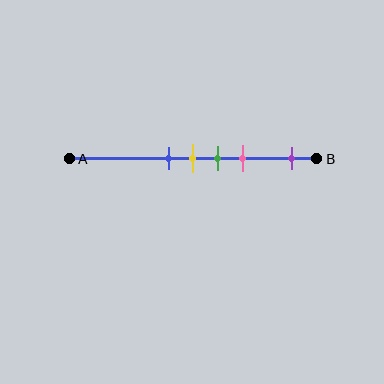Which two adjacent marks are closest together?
The blue and yellow marks are the closest adjacent pair.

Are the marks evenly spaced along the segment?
No, the marks are not evenly spaced.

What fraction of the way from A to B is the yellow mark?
The yellow mark is approximately 50% (0.5) of the way from A to B.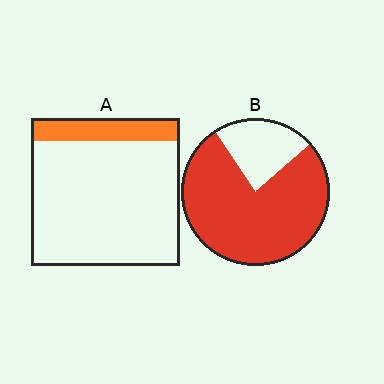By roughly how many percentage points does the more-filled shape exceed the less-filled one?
By roughly 60 percentage points (B over A).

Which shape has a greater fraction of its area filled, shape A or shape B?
Shape B.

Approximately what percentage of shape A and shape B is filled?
A is approximately 15% and B is approximately 75%.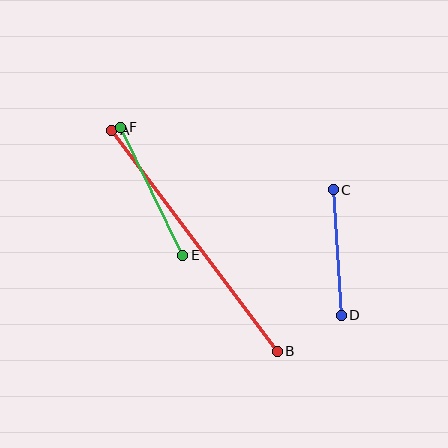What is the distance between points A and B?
The distance is approximately 276 pixels.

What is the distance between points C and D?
The distance is approximately 126 pixels.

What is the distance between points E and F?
The distance is approximately 143 pixels.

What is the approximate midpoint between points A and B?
The midpoint is at approximately (194, 241) pixels.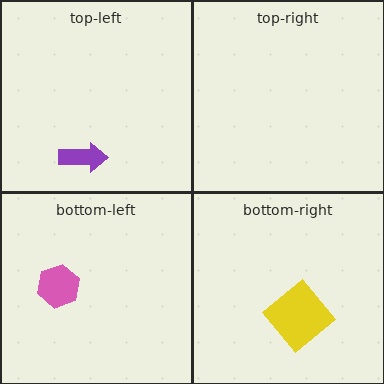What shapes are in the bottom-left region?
The pink hexagon.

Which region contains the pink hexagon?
The bottom-left region.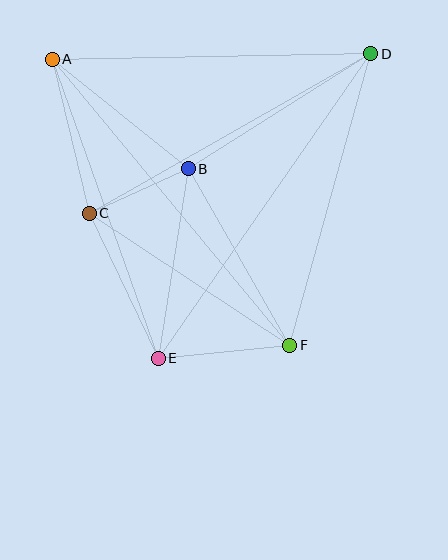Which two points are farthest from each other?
Points A and F are farthest from each other.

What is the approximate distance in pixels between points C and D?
The distance between C and D is approximately 323 pixels.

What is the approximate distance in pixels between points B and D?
The distance between B and D is approximately 216 pixels.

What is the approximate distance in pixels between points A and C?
The distance between A and C is approximately 158 pixels.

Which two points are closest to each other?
Points B and C are closest to each other.